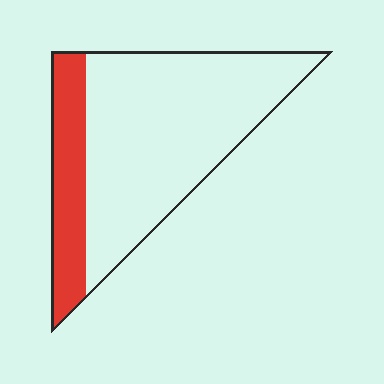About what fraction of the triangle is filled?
About one quarter (1/4).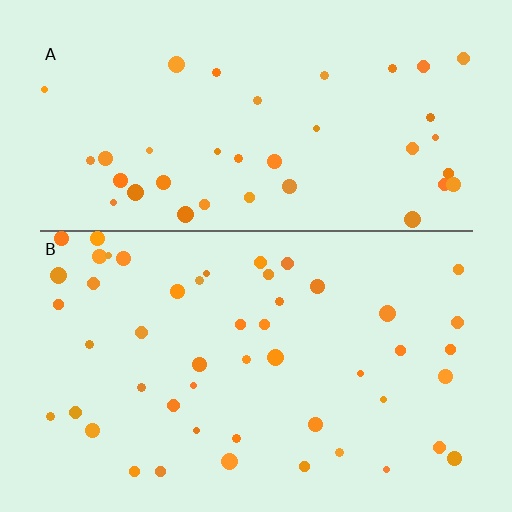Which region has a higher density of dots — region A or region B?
B (the bottom).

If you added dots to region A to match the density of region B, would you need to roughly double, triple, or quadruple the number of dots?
Approximately double.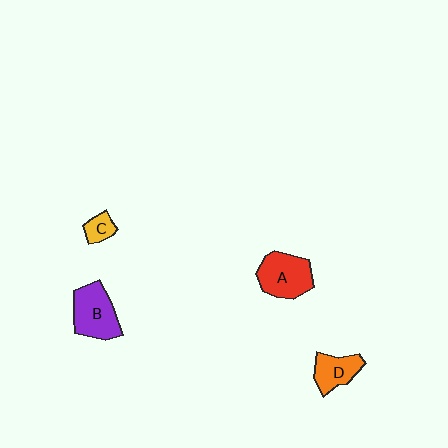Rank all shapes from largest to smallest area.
From largest to smallest: B (purple), A (red), D (orange), C (yellow).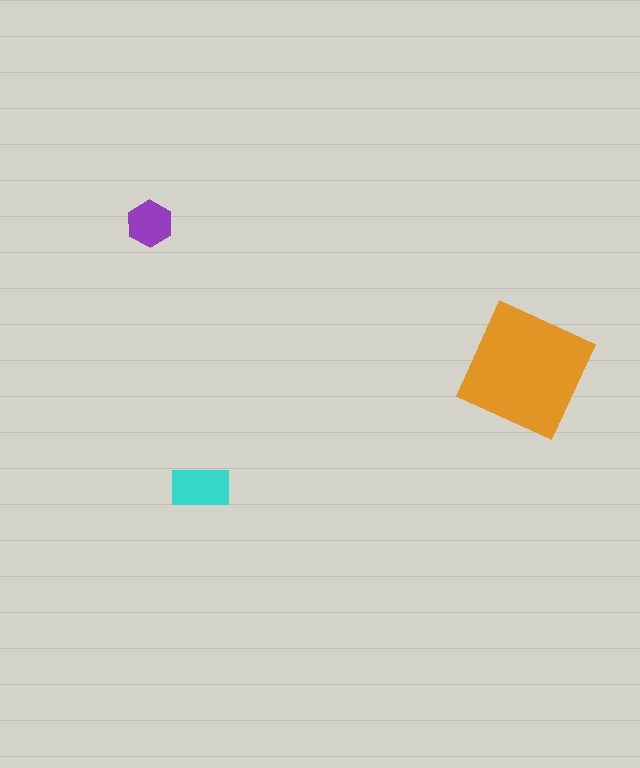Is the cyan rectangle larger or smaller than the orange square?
Smaller.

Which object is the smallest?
The purple hexagon.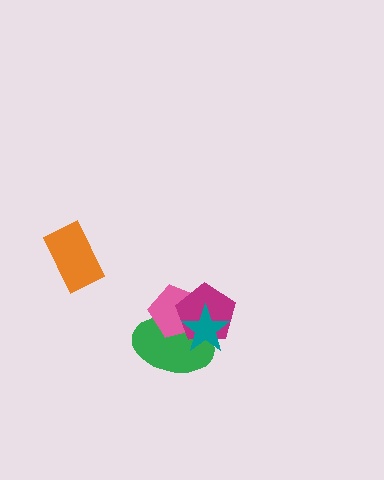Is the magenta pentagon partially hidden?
Yes, it is partially covered by another shape.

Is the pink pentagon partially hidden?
Yes, it is partially covered by another shape.